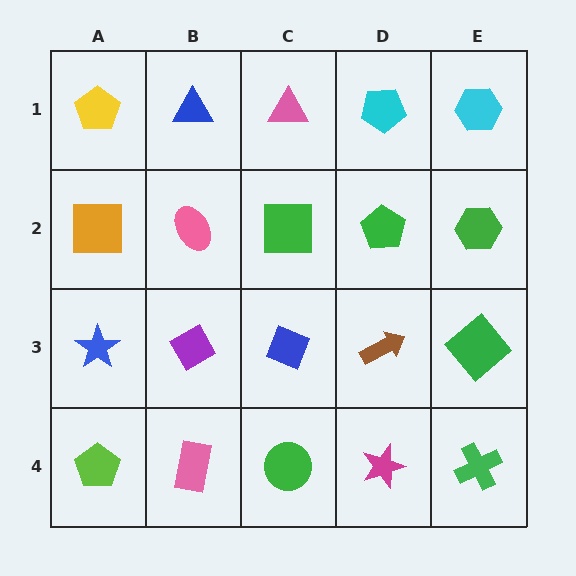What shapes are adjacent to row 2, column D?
A cyan pentagon (row 1, column D), a brown arrow (row 3, column D), a green square (row 2, column C), a green hexagon (row 2, column E).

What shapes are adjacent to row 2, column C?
A pink triangle (row 1, column C), a blue diamond (row 3, column C), a pink ellipse (row 2, column B), a green pentagon (row 2, column D).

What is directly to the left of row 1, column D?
A pink triangle.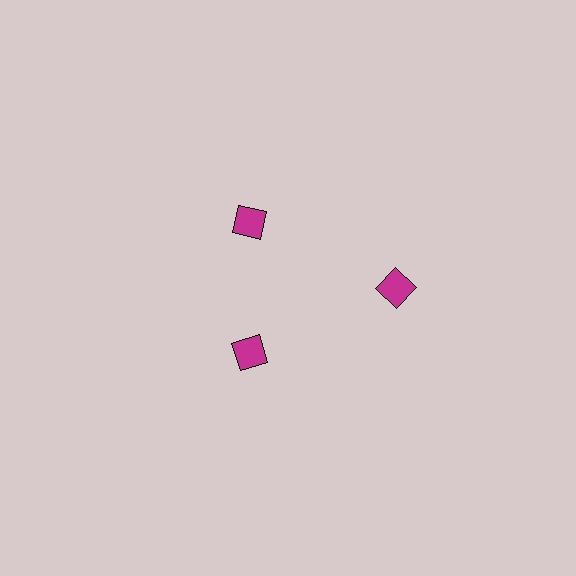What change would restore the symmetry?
The symmetry would be restored by moving it inward, back onto the ring so that all 3 diamonds sit at equal angles and equal distance from the center.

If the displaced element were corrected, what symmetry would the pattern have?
It would have 3-fold rotational symmetry — the pattern would map onto itself every 120 degrees.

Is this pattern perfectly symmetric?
No. The 3 magenta diamonds are arranged in a ring, but one element near the 3 o'clock position is pushed outward from the center, breaking the 3-fold rotational symmetry.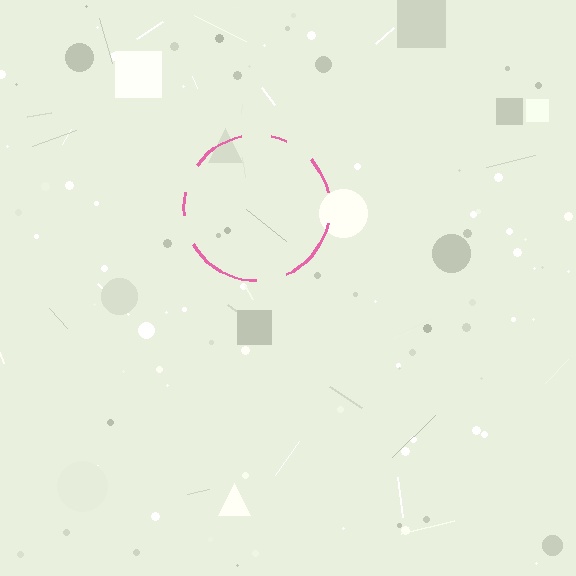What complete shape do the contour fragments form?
The contour fragments form a circle.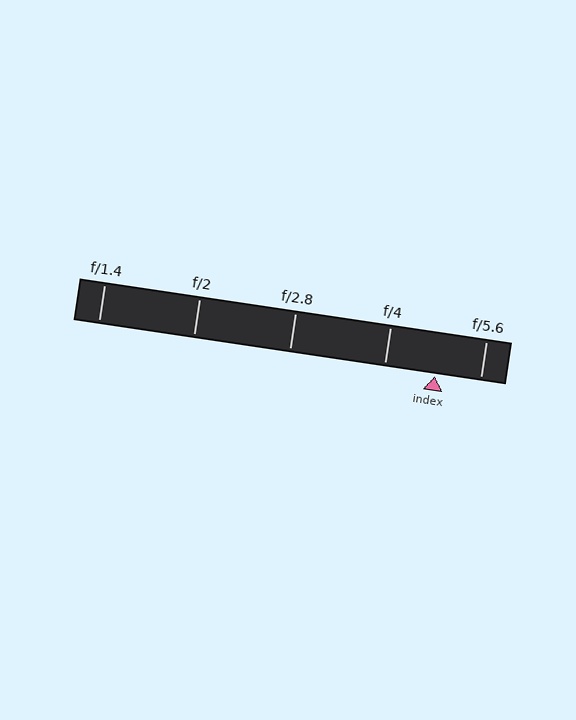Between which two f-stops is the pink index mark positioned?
The index mark is between f/4 and f/5.6.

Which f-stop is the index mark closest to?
The index mark is closest to f/5.6.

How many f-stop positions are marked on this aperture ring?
There are 5 f-stop positions marked.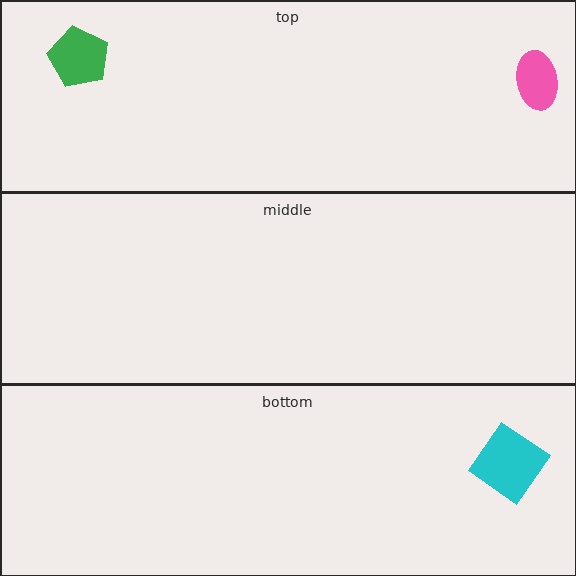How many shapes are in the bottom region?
1.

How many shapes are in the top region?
2.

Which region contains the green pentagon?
The top region.